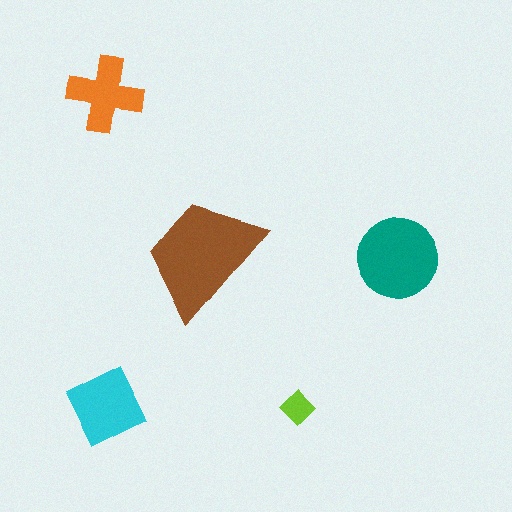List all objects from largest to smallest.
The brown trapezoid, the teal circle, the cyan square, the orange cross, the lime diamond.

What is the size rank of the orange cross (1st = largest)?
4th.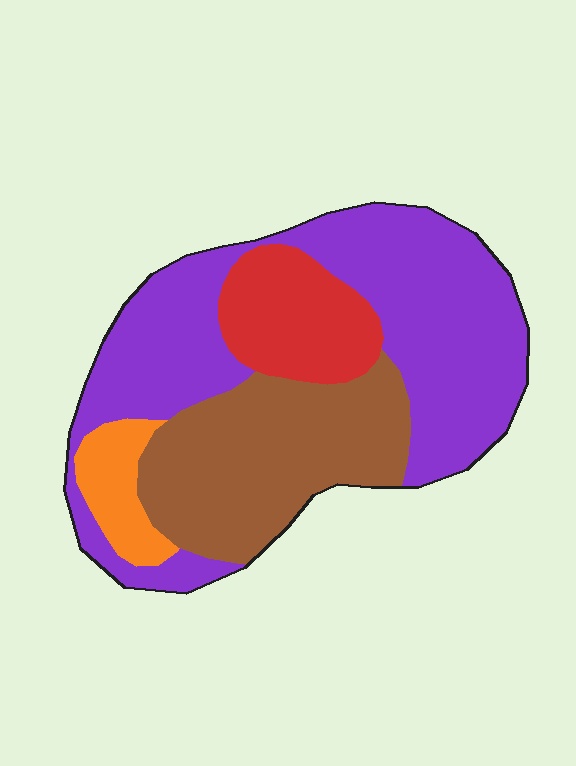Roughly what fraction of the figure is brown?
Brown takes up between a sixth and a third of the figure.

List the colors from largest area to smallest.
From largest to smallest: purple, brown, red, orange.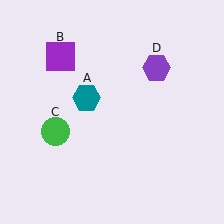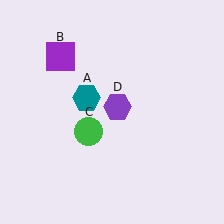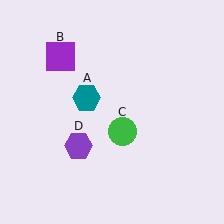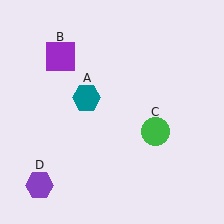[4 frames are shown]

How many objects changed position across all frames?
2 objects changed position: green circle (object C), purple hexagon (object D).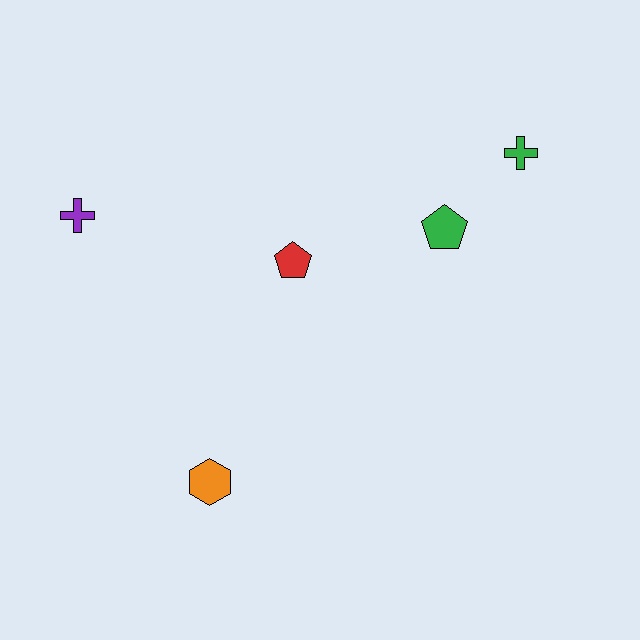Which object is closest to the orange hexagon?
The red pentagon is closest to the orange hexagon.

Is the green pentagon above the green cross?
No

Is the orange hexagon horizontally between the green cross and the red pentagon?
No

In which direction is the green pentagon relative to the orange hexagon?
The green pentagon is above the orange hexagon.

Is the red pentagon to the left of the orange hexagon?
No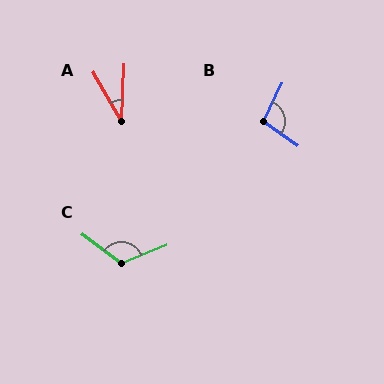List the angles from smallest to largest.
A (32°), B (100°), C (122°).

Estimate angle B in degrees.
Approximately 100 degrees.